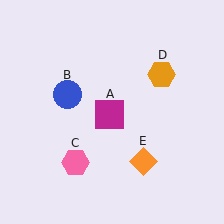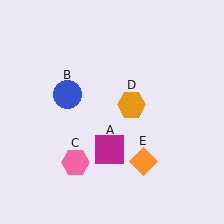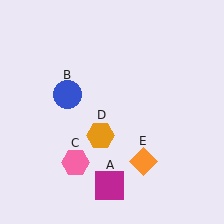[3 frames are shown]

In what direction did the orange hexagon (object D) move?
The orange hexagon (object D) moved down and to the left.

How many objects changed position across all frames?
2 objects changed position: magenta square (object A), orange hexagon (object D).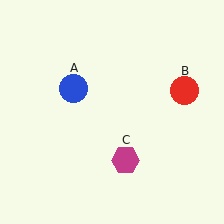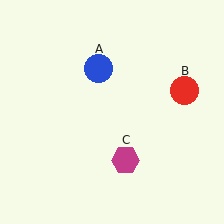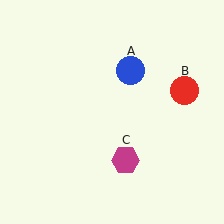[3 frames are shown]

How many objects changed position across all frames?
1 object changed position: blue circle (object A).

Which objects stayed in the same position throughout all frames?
Red circle (object B) and magenta hexagon (object C) remained stationary.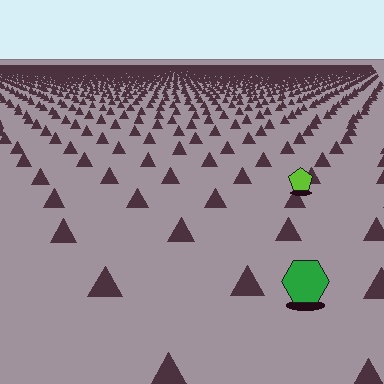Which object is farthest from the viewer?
The lime pentagon is farthest from the viewer. It appears smaller and the ground texture around it is denser.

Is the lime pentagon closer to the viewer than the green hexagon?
No. The green hexagon is closer — you can tell from the texture gradient: the ground texture is coarser near it.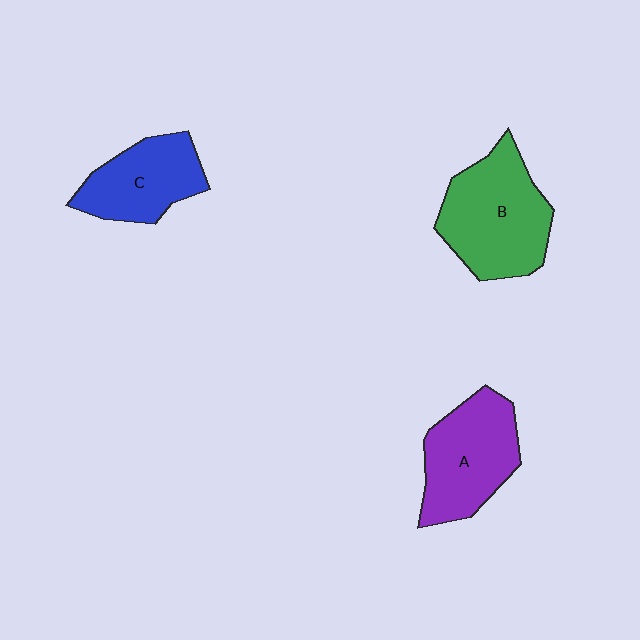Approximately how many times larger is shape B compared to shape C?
Approximately 1.4 times.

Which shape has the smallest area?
Shape C (blue).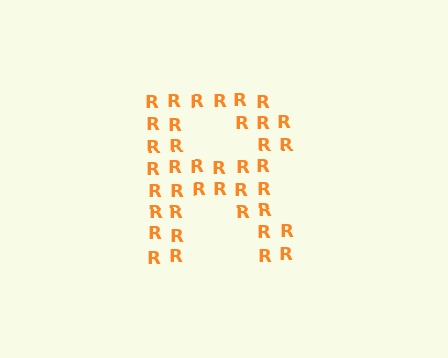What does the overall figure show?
The overall figure shows the letter R.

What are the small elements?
The small elements are letter R's.